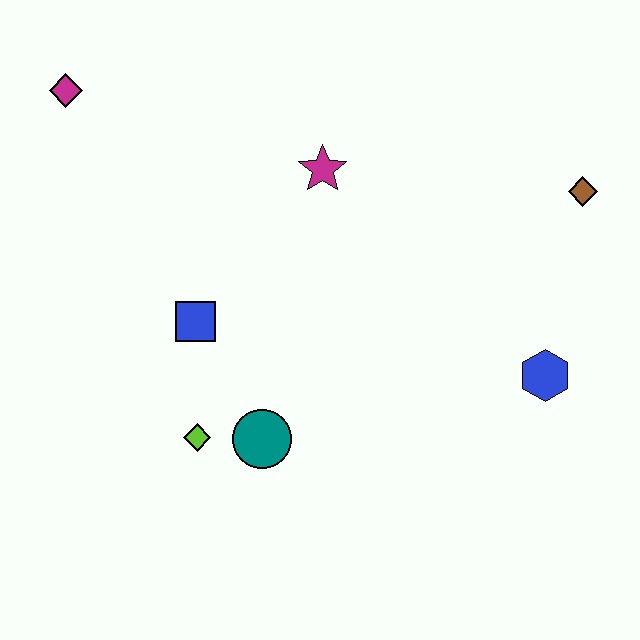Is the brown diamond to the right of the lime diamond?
Yes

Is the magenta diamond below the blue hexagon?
No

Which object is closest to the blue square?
The lime diamond is closest to the blue square.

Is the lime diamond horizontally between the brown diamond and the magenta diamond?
Yes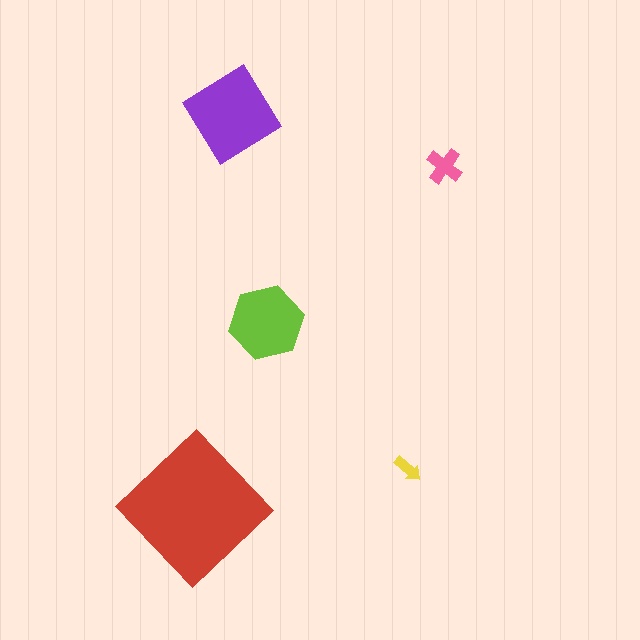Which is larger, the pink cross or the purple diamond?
The purple diamond.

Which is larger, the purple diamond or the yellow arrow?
The purple diamond.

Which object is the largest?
The red diamond.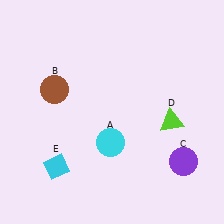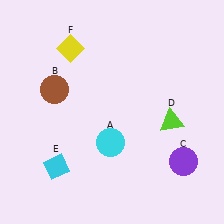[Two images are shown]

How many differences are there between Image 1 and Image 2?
There is 1 difference between the two images.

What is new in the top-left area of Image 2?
A yellow diamond (F) was added in the top-left area of Image 2.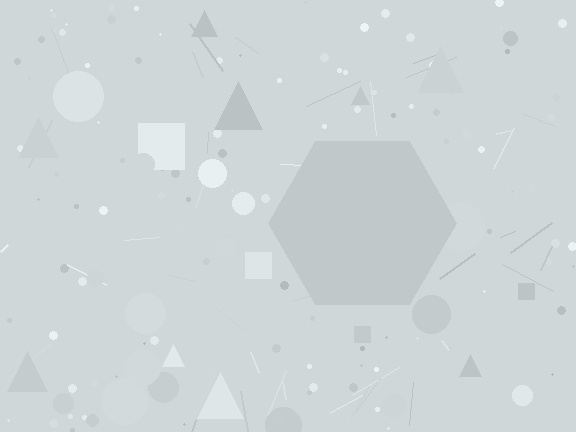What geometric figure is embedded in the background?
A hexagon is embedded in the background.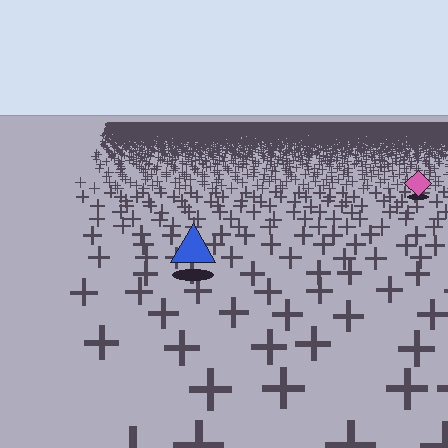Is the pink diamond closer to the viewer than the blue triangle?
No. The blue triangle is closer — you can tell from the texture gradient: the ground texture is coarser near it.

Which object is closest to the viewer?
The blue triangle is closest. The texture marks near it are larger and more spread out.